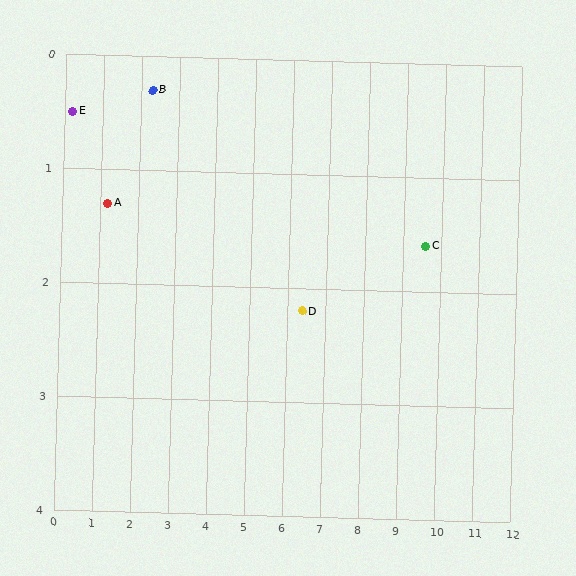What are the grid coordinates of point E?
Point E is at approximately (0.2, 0.5).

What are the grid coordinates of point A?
Point A is at approximately (1.2, 1.3).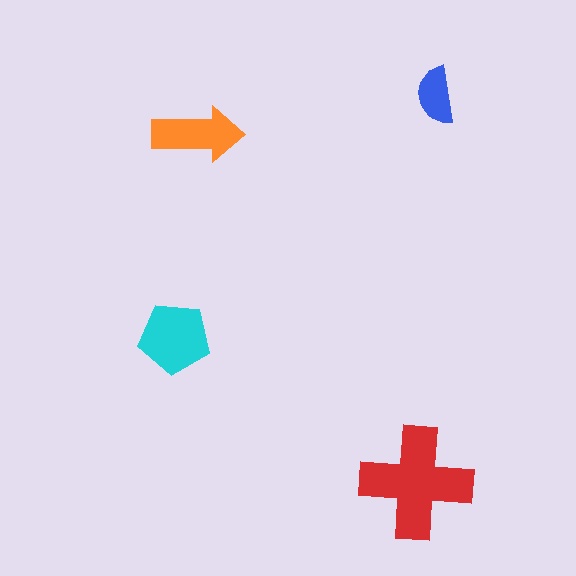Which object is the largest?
The red cross.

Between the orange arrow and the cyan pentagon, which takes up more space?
The cyan pentagon.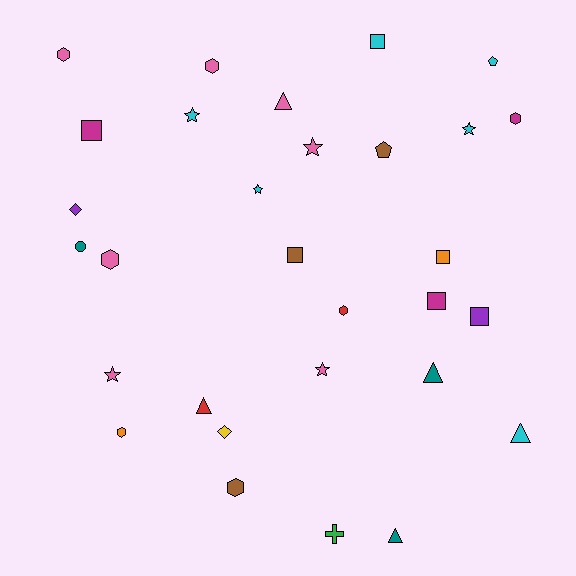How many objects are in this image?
There are 30 objects.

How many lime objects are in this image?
There are no lime objects.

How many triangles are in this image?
There are 5 triangles.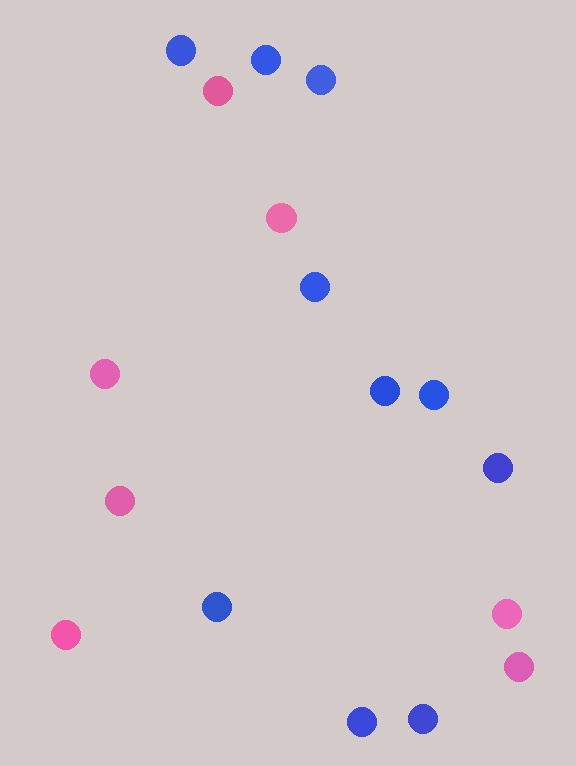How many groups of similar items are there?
There are 2 groups: one group of pink circles (7) and one group of blue circles (10).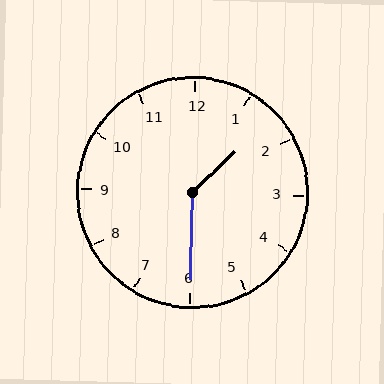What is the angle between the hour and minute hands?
Approximately 135 degrees.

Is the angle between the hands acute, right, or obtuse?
It is obtuse.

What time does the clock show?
1:30.